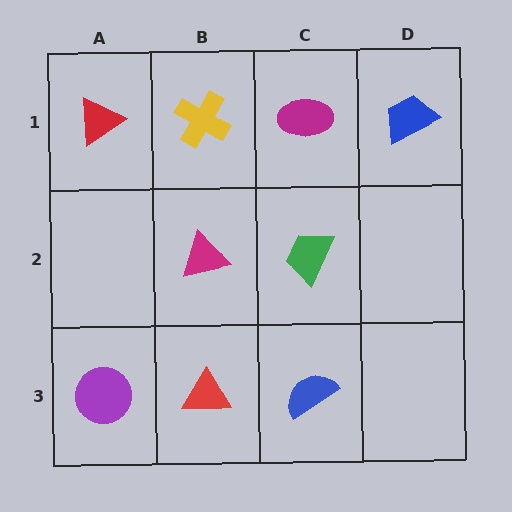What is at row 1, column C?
A magenta ellipse.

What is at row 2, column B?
A magenta triangle.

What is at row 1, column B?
A yellow cross.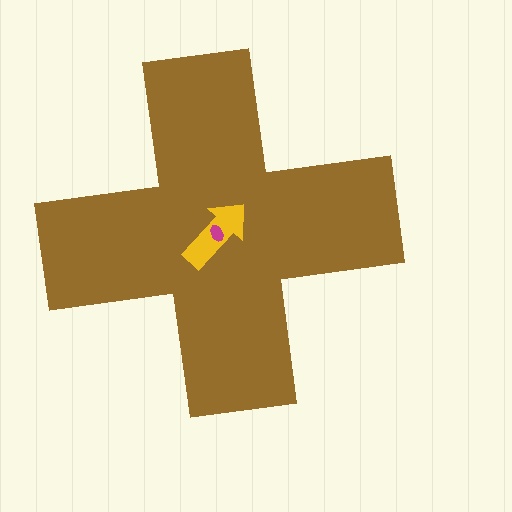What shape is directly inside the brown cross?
The yellow arrow.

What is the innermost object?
The magenta ellipse.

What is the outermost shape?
The brown cross.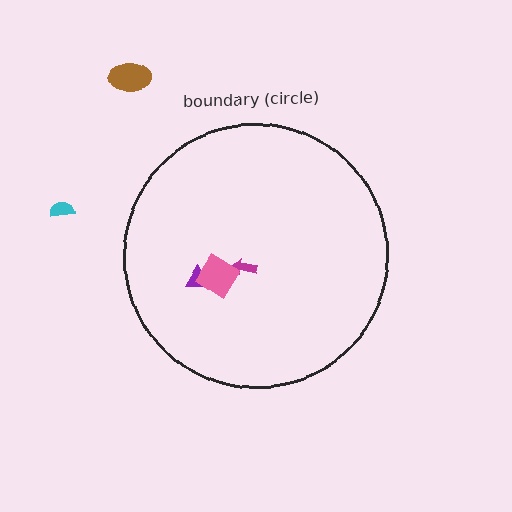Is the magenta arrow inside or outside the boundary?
Inside.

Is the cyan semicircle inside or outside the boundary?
Outside.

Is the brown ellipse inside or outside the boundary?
Outside.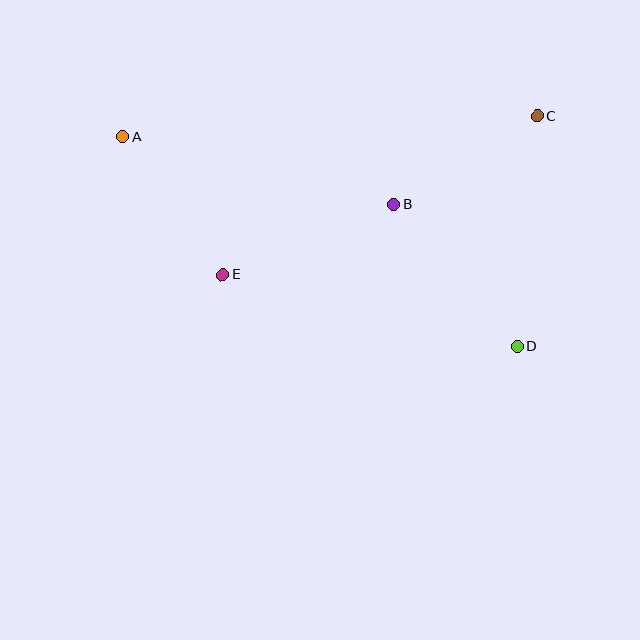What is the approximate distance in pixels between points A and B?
The distance between A and B is approximately 279 pixels.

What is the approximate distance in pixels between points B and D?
The distance between B and D is approximately 188 pixels.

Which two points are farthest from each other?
Points A and D are farthest from each other.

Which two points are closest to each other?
Points B and C are closest to each other.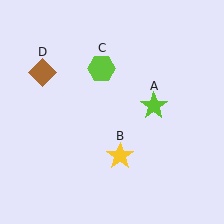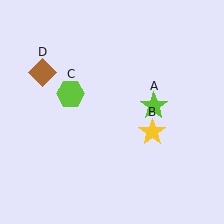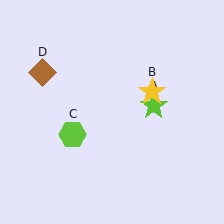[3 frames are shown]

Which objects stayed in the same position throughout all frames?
Lime star (object A) and brown diamond (object D) remained stationary.